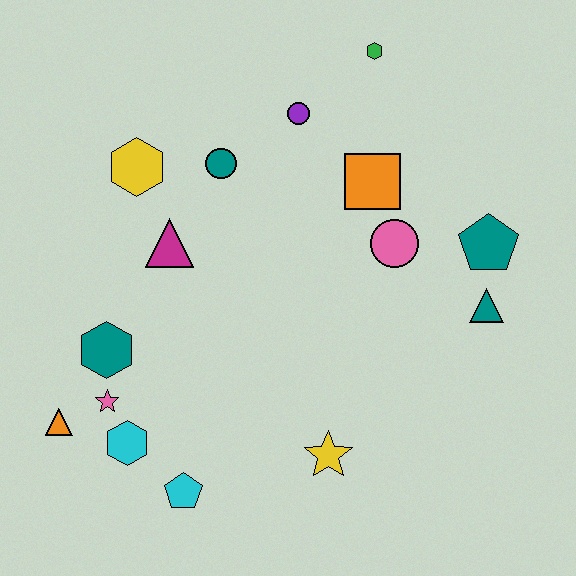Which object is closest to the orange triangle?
The pink star is closest to the orange triangle.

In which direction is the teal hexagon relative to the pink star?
The teal hexagon is above the pink star.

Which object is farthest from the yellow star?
The green hexagon is farthest from the yellow star.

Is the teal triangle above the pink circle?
No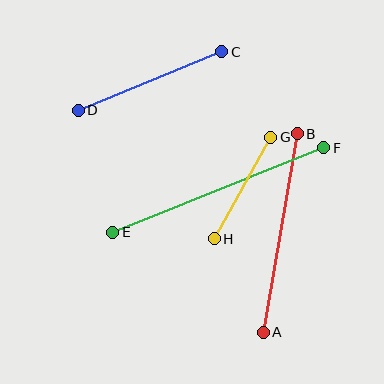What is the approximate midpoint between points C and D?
The midpoint is at approximately (150, 81) pixels.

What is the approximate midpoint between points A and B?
The midpoint is at approximately (280, 233) pixels.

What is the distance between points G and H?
The distance is approximately 116 pixels.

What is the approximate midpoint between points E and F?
The midpoint is at approximately (218, 190) pixels.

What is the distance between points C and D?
The distance is approximately 155 pixels.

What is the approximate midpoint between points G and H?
The midpoint is at approximately (242, 188) pixels.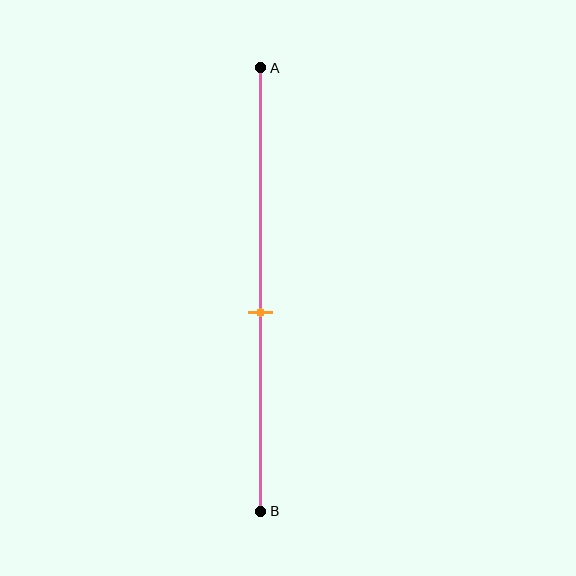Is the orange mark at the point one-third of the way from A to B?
No, the mark is at about 55% from A, not at the 33% one-third point.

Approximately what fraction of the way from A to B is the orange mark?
The orange mark is approximately 55% of the way from A to B.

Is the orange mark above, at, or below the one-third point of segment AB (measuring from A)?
The orange mark is below the one-third point of segment AB.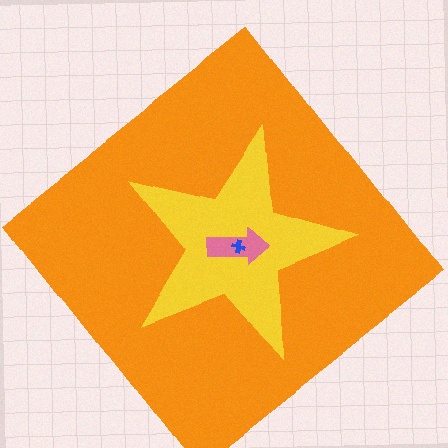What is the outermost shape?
The orange diamond.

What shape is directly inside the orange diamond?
The yellow star.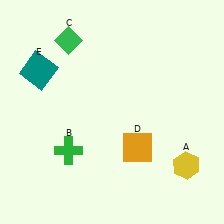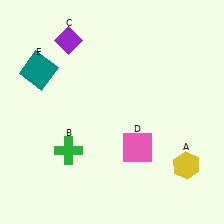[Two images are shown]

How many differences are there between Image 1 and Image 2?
There are 2 differences between the two images.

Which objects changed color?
C changed from green to purple. D changed from orange to pink.